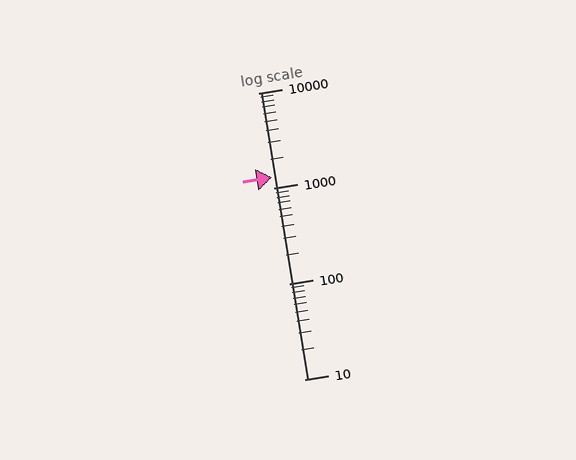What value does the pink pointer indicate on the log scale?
The pointer indicates approximately 1300.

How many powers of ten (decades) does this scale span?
The scale spans 3 decades, from 10 to 10000.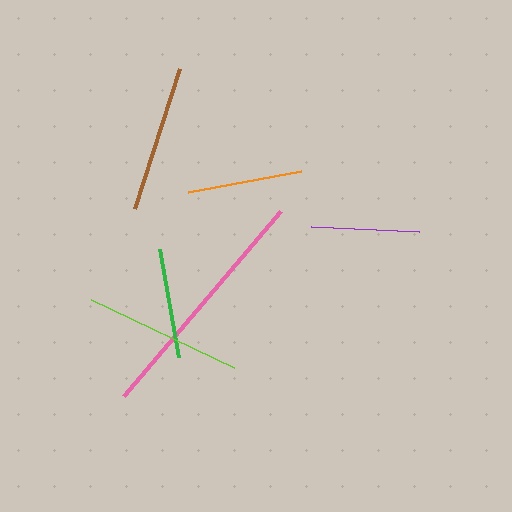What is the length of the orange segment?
The orange segment is approximately 115 pixels long.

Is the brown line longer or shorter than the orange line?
The brown line is longer than the orange line.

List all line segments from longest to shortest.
From longest to shortest: pink, lime, brown, orange, green, purple.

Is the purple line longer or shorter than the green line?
The green line is longer than the purple line.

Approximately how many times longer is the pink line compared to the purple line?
The pink line is approximately 2.2 times the length of the purple line.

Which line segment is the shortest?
The purple line is the shortest at approximately 108 pixels.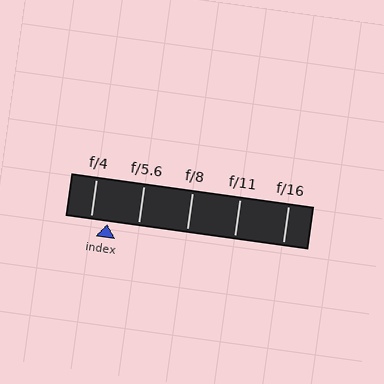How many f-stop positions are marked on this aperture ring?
There are 5 f-stop positions marked.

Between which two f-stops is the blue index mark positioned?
The index mark is between f/4 and f/5.6.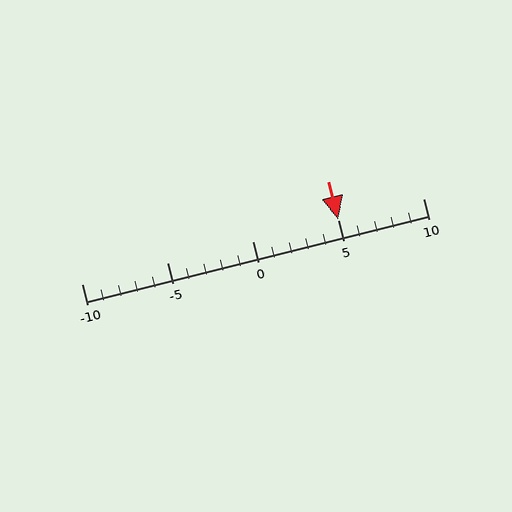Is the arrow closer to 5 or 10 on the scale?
The arrow is closer to 5.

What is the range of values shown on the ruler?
The ruler shows values from -10 to 10.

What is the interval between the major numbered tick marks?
The major tick marks are spaced 5 units apart.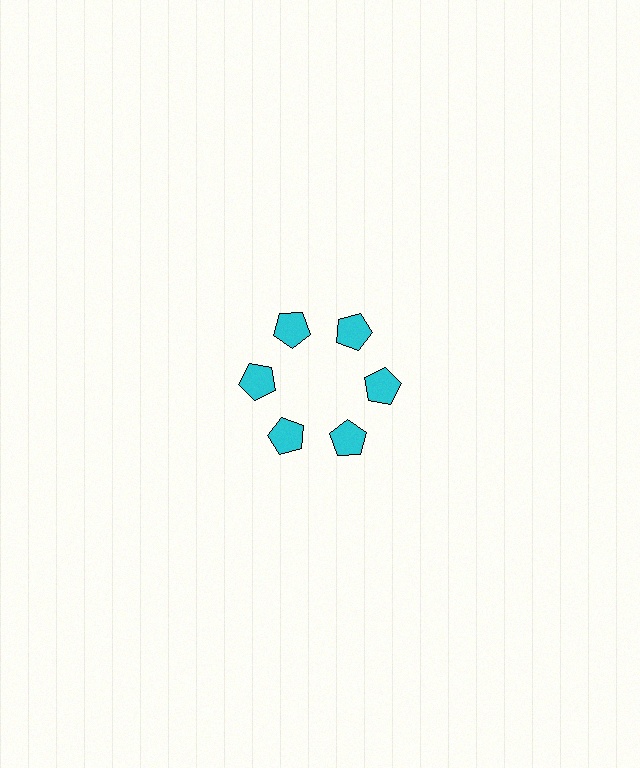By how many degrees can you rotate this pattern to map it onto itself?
The pattern maps onto itself every 60 degrees of rotation.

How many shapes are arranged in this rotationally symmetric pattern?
There are 6 shapes, arranged in 6 groups of 1.